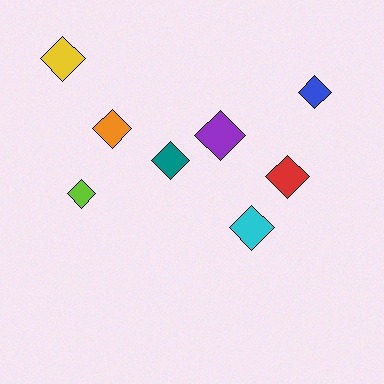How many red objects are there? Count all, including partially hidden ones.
There is 1 red object.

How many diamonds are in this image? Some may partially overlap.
There are 8 diamonds.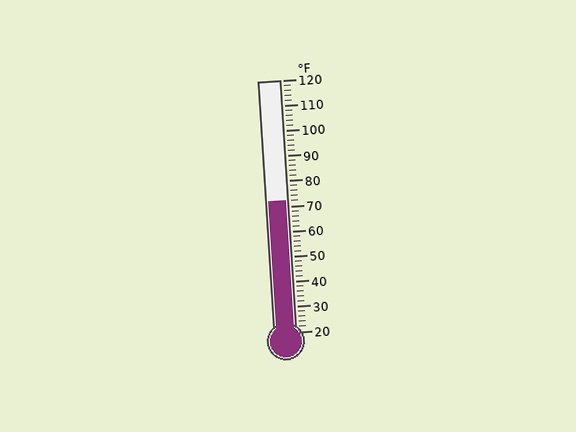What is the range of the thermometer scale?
The thermometer scale ranges from 20°F to 120°F.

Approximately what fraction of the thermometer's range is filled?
The thermometer is filled to approximately 50% of its range.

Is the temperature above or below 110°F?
The temperature is below 110°F.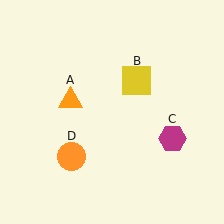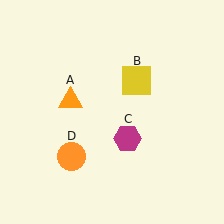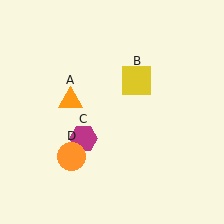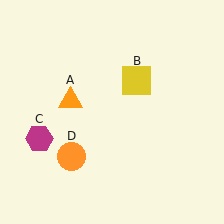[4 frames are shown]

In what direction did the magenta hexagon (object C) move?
The magenta hexagon (object C) moved left.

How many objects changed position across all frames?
1 object changed position: magenta hexagon (object C).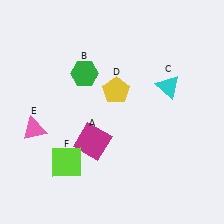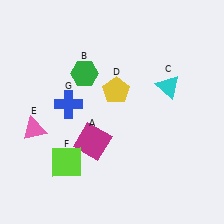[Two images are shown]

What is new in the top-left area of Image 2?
A blue cross (G) was added in the top-left area of Image 2.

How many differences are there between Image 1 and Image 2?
There is 1 difference between the two images.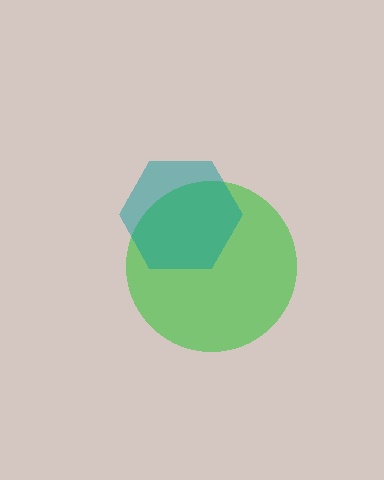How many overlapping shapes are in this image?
There are 2 overlapping shapes in the image.